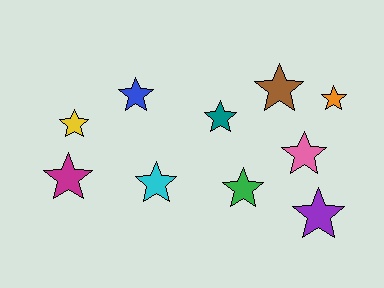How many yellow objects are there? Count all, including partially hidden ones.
There is 1 yellow object.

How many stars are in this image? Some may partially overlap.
There are 10 stars.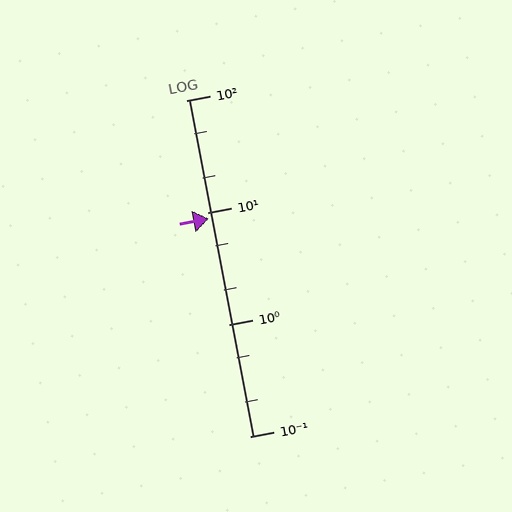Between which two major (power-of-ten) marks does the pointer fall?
The pointer is between 1 and 10.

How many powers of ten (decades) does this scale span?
The scale spans 3 decades, from 0.1 to 100.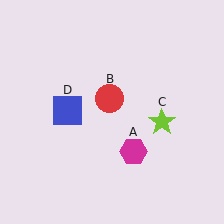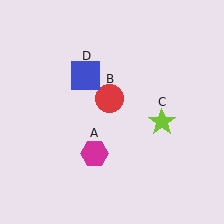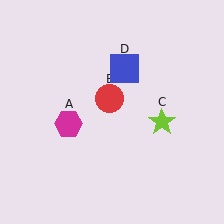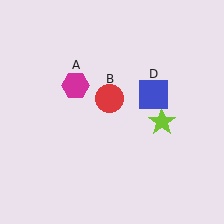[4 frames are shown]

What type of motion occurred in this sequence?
The magenta hexagon (object A), blue square (object D) rotated clockwise around the center of the scene.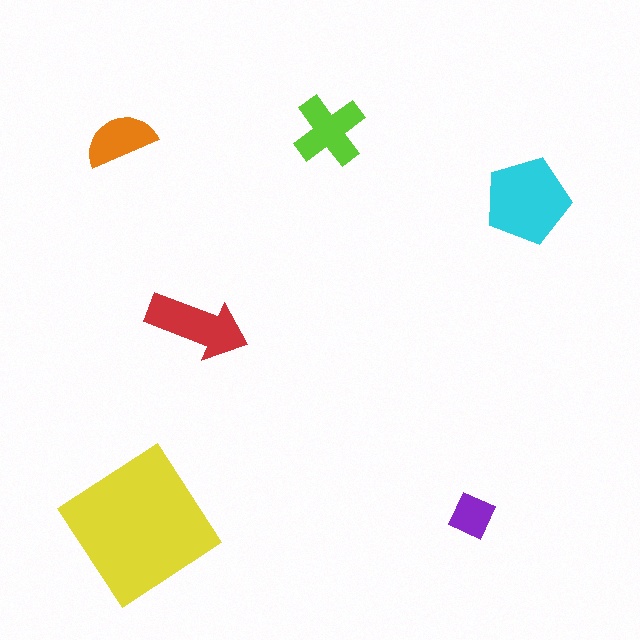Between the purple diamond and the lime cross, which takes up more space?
The lime cross.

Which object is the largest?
The yellow diamond.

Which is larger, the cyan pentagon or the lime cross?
The cyan pentagon.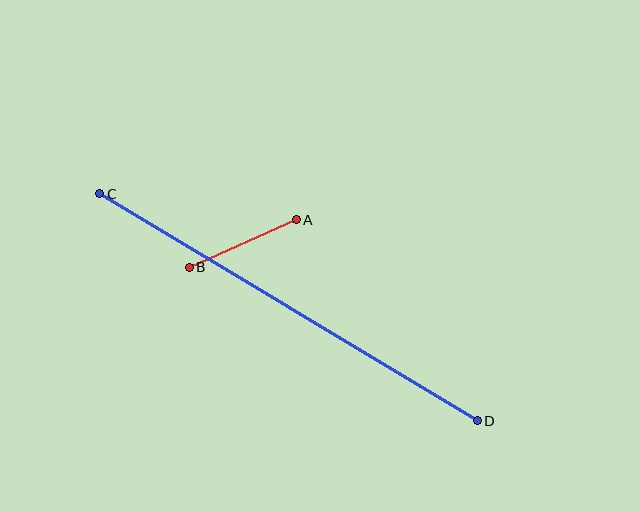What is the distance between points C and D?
The distance is approximately 440 pixels.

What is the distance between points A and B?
The distance is approximately 117 pixels.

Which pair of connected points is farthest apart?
Points C and D are farthest apart.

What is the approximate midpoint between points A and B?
The midpoint is at approximately (243, 244) pixels.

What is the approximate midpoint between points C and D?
The midpoint is at approximately (288, 307) pixels.